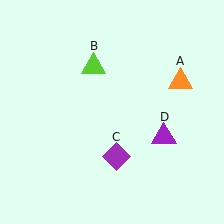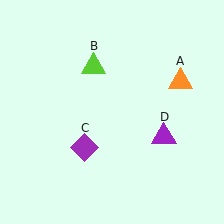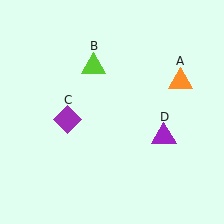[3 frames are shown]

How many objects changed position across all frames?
1 object changed position: purple diamond (object C).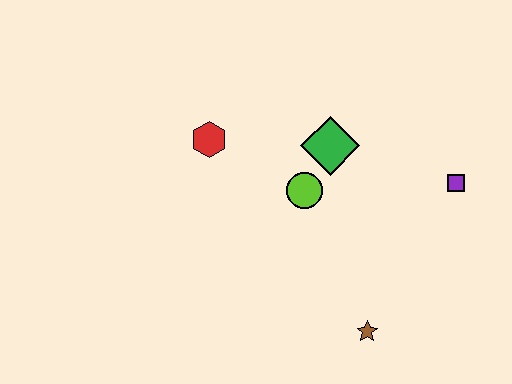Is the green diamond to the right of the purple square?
No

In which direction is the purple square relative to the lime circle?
The purple square is to the right of the lime circle.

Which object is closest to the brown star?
The lime circle is closest to the brown star.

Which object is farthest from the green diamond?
The brown star is farthest from the green diamond.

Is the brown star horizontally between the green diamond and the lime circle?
No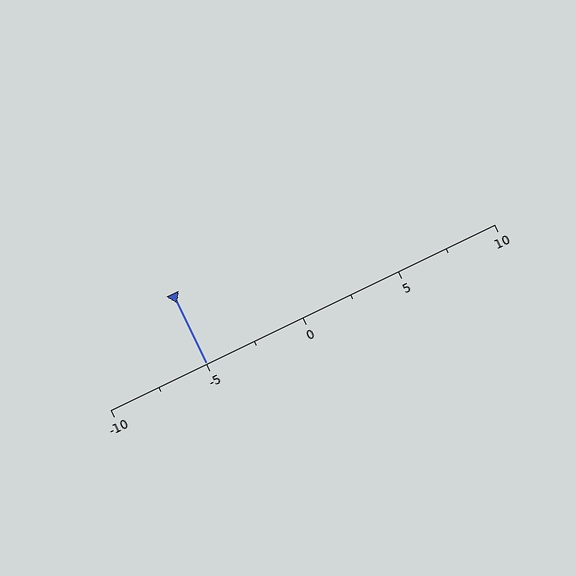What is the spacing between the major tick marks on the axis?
The major ticks are spaced 5 apart.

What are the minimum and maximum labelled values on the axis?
The axis runs from -10 to 10.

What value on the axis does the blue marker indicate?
The marker indicates approximately -5.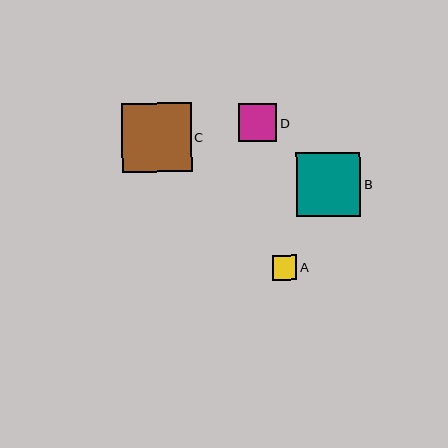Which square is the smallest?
Square A is the smallest with a size of approximately 24 pixels.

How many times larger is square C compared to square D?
Square C is approximately 1.8 times the size of square D.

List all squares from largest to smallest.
From largest to smallest: C, B, D, A.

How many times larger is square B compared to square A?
Square B is approximately 2.6 times the size of square A.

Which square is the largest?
Square C is the largest with a size of approximately 69 pixels.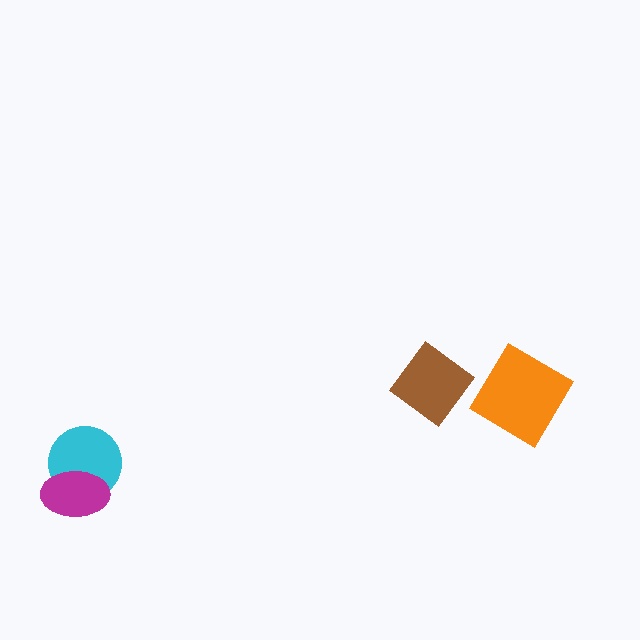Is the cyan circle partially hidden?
Yes, it is partially covered by another shape.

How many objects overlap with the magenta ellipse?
1 object overlaps with the magenta ellipse.